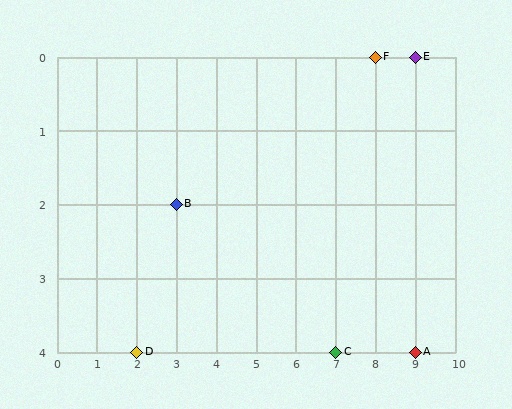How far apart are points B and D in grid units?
Points B and D are 1 column and 2 rows apart (about 2.2 grid units diagonally).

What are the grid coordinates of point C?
Point C is at grid coordinates (7, 4).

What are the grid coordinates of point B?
Point B is at grid coordinates (3, 2).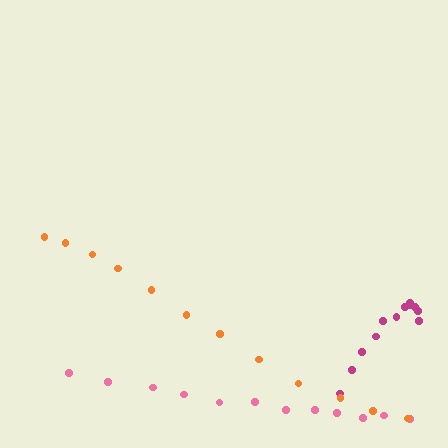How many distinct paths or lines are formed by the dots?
There are 3 distinct paths.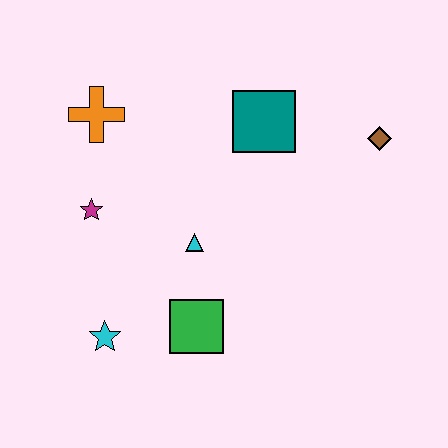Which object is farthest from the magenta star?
The brown diamond is farthest from the magenta star.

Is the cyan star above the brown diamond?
No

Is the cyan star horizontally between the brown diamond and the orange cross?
Yes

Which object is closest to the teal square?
The brown diamond is closest to the teal square.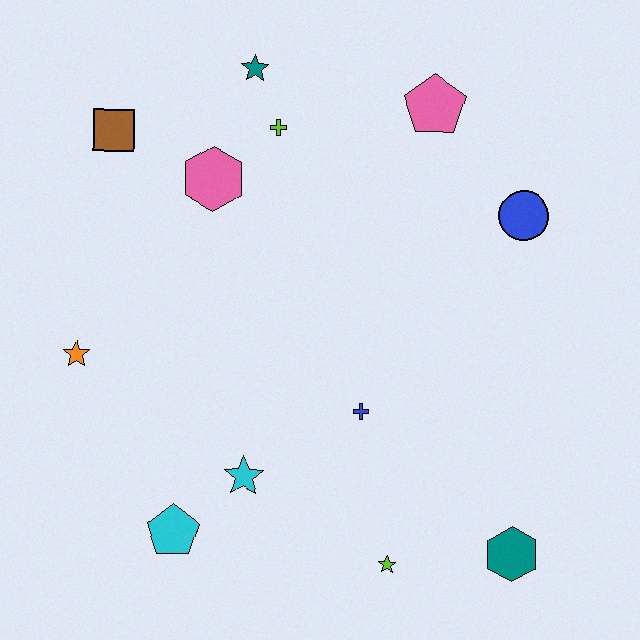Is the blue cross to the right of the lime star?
No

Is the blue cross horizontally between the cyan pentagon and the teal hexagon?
Yes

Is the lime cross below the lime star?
No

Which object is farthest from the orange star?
The teal hexagon is farthest from the orange star.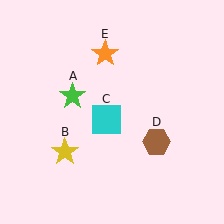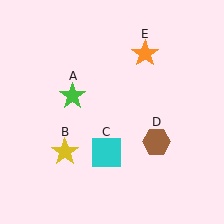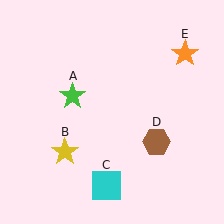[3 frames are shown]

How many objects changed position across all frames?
2 objects changed position: cyan square (object C), orange star (object E).